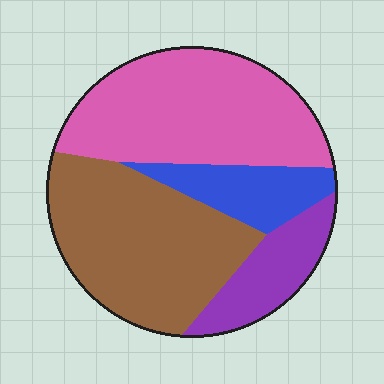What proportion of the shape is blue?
Blue covers about 10% of the shape.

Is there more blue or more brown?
Brown.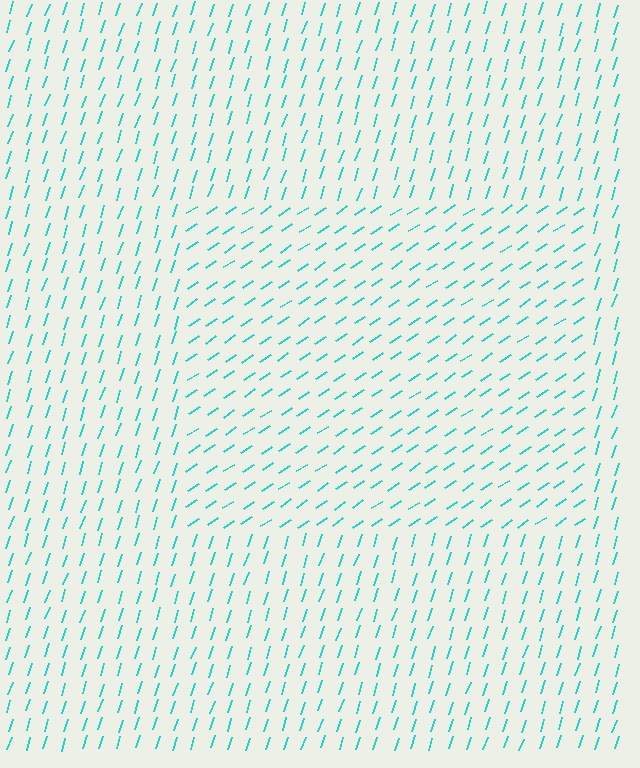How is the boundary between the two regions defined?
The boundary is defined purely by a change in line orientation (approximately 38 degrees difference). All lines are the same color and thickness.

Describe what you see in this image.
The image is filled with small cyan line segments. A rectangle region in the image has lines oriented differently from the surrounding lines, creating a visible texture boundary.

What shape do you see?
I see a rectangle.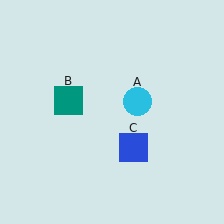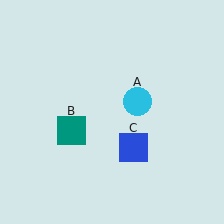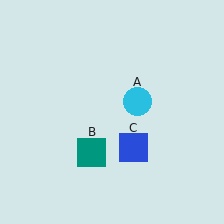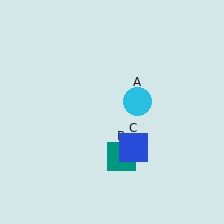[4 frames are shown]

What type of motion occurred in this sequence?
The teal square (object B) rotated counterclockwise around the center of the scene.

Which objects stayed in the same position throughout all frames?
Cyan circle (object A) and blue square (object C) remained stationary.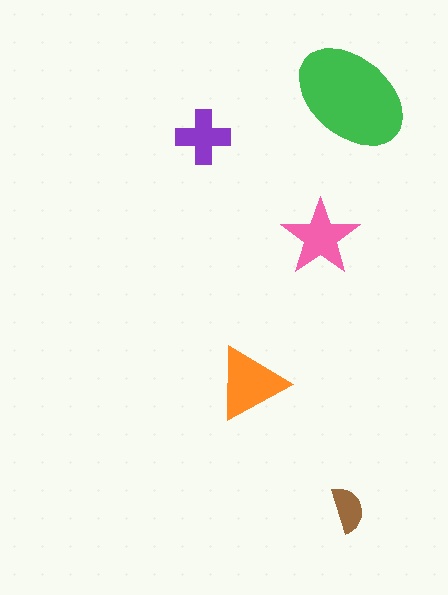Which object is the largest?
The green ellipse.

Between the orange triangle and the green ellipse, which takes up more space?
The green ellipse.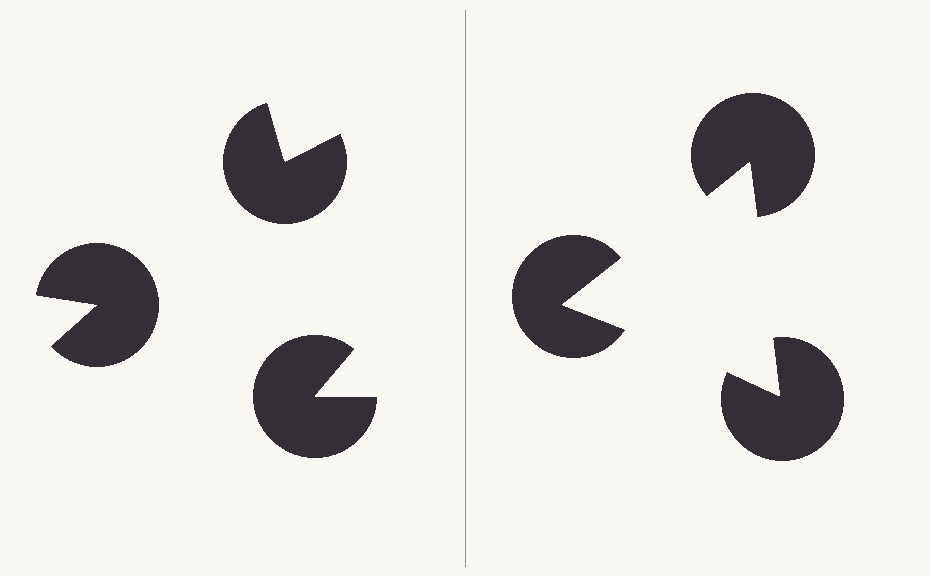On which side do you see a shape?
An illusory triangle appears on the right side. On the left side the wedge cuts are rotated, so no coherent shape forms.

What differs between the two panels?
The pac-man discs are positioned identically on both sides; only the wedge orientations differ. On the right they align to a triangle; on the left they are misaligned.